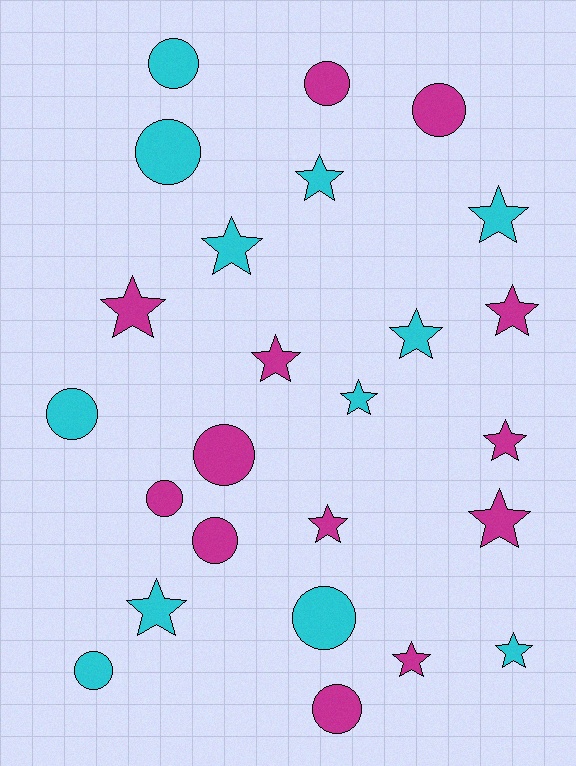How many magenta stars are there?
There are 7 magenta stars.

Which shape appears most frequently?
Star, with 14 objects.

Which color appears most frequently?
Magenta, with 13 objects.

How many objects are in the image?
There are 25 objects.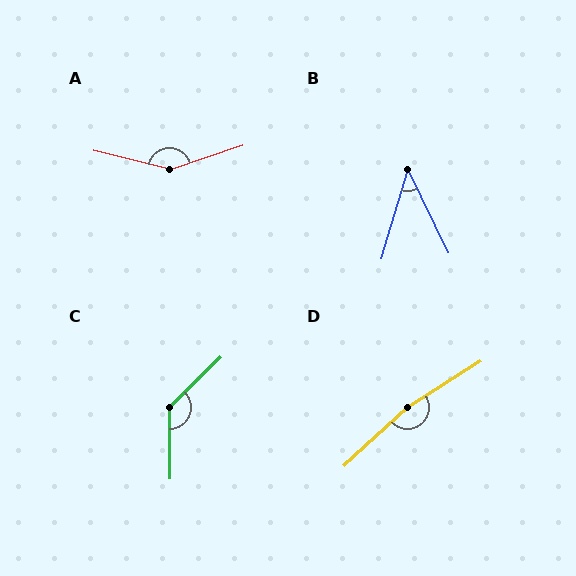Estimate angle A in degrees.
Approximately 148 degrees.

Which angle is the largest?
D, at approximately 170 degrees.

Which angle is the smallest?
B, at approximately 42 degrees.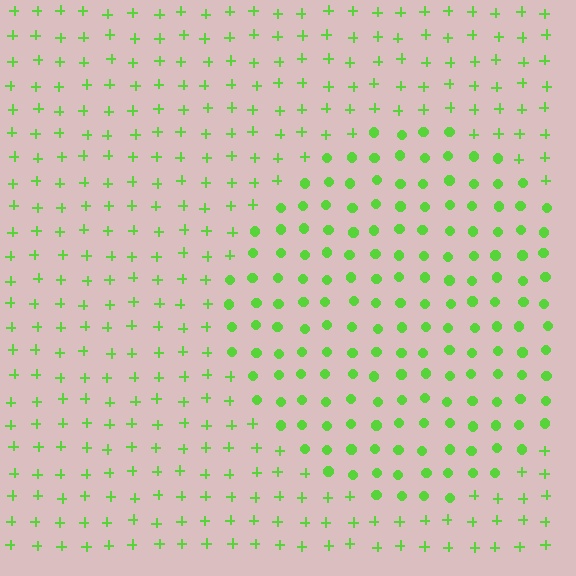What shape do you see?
I see a circle.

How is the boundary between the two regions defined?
The boundary is defined by a change in element shape: circles inside vs. plus signs outside. All elements share the same color and spacing.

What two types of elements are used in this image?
The image uses circles inside the circle region and plus signs outside it.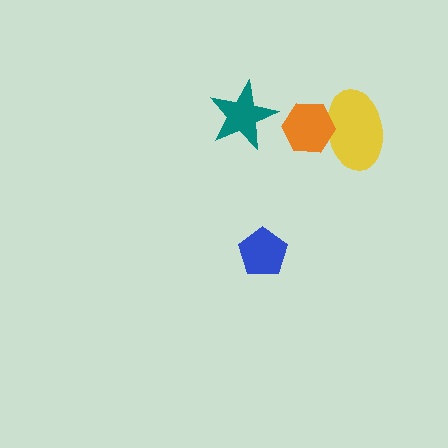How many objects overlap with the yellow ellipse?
1 object overlaps with the yellow ellipse.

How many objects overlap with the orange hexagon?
1 object overlaps with the orange hexagon.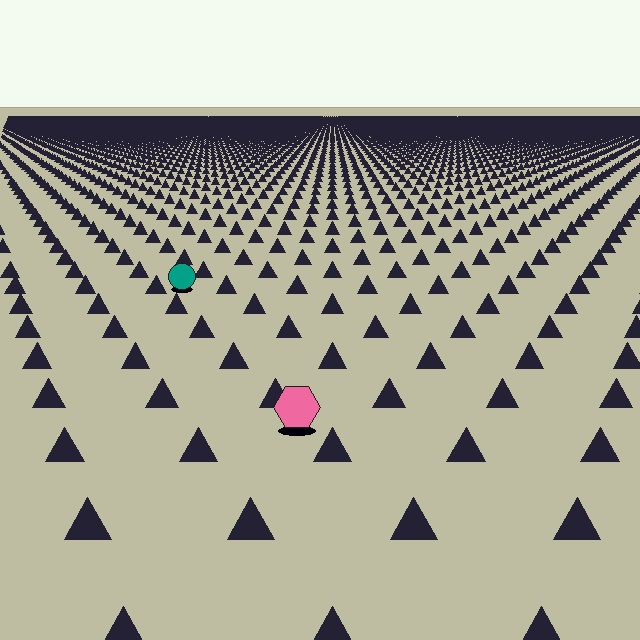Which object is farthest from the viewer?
The teal circle is farthest from the viewer. It appears smaller and the ground texture around it is denser.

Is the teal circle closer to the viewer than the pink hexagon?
No. The pink hexagon is closer — you can tell from the texture gradient: the ground texture is coarser near it.